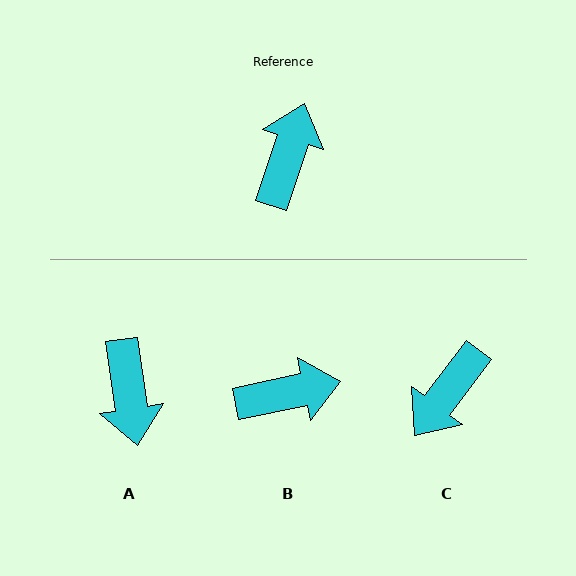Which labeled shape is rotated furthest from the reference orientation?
C, about 161 degrees away.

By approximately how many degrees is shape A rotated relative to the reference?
Approximately 153 degrees clockwise.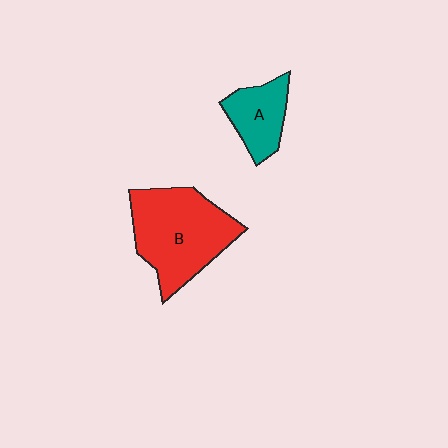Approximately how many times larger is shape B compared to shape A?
Approximately 2.1 times.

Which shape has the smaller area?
Shape A (teal).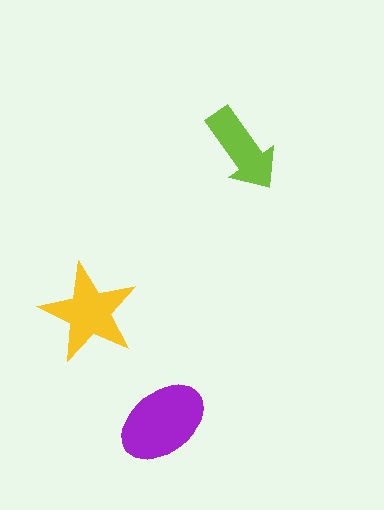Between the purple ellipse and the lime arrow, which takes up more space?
The purple ellipse.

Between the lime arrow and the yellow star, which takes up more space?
The yellow star.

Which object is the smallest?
The lime arrow.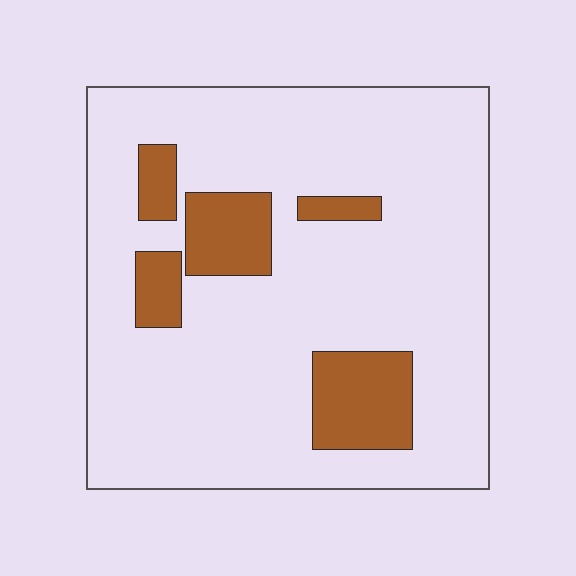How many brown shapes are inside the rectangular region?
5.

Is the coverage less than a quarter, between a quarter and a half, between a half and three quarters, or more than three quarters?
Less than a quarter.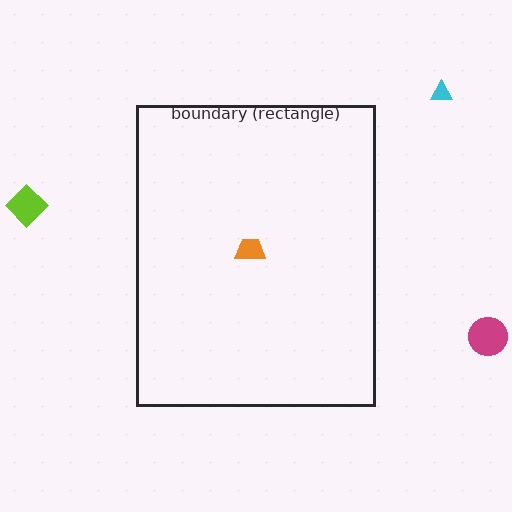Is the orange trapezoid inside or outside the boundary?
Inside.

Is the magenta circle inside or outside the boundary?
Outside.